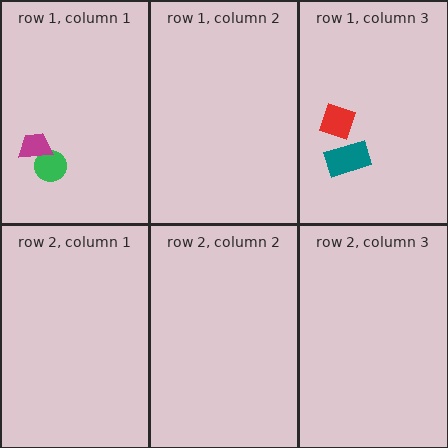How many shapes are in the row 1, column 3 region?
2.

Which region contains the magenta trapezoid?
The row 1, column 1 region.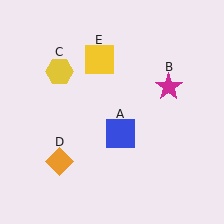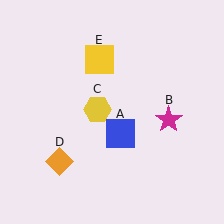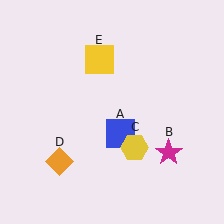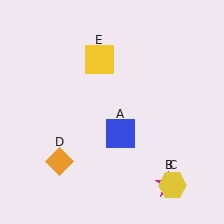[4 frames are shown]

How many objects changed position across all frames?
2 objects changed position: magenta star (object B), yellow hexagon (object C).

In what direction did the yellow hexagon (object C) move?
The yellow hexagon (object C) moved down and to the right.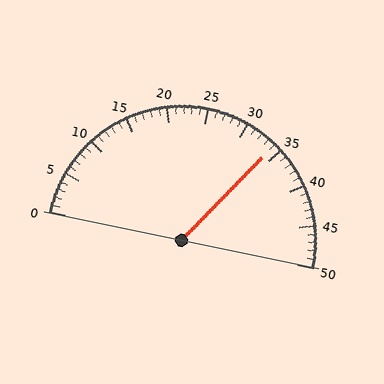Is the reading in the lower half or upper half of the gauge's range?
The reading is in the upper half of the range (0 to 50).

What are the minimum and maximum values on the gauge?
The gauge ranges from 0 to 50.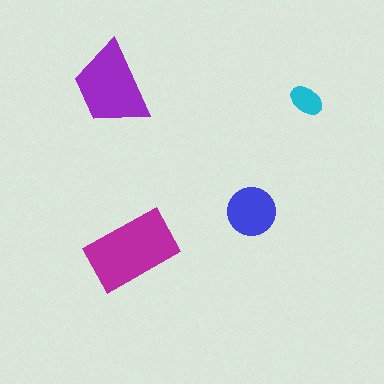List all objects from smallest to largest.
The cyan ellipse, the blue circle, the purple trapezoid, the magenta rectangle.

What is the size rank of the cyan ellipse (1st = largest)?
4th.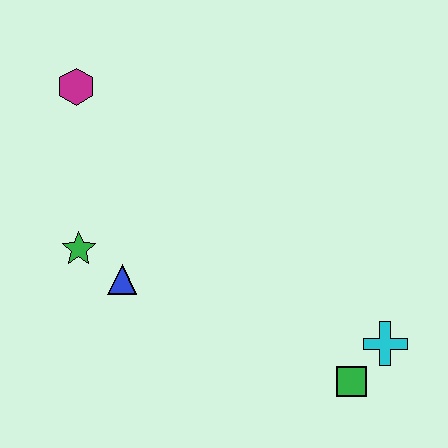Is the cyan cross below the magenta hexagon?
Yes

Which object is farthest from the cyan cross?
The magenta hexagon is farthest from the cyan cross.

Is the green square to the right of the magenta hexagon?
Yes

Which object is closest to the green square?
The cyan cross is closest to the green square.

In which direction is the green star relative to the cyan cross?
The green star is to the left of the cyan cross.